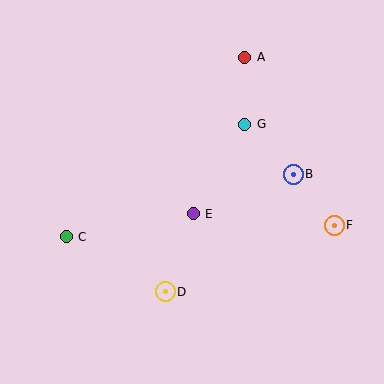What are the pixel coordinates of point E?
Point E is at (193, 214).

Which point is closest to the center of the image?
Point E at (193, 214) is closest to the center.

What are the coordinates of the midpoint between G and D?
The midpoint between G and D is at (205, 208).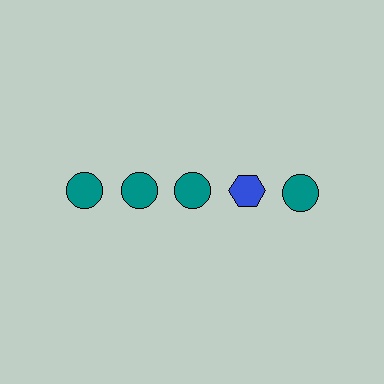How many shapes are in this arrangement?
There are 5 shapes arranged in a grid pattern.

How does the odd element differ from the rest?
It differs in both color (blue instead of teal) and shape (hexagon instead of circle).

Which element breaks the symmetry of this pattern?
The blue hexagon in the top row, second from right column breaks the symmetry. All other shapes are teal circles.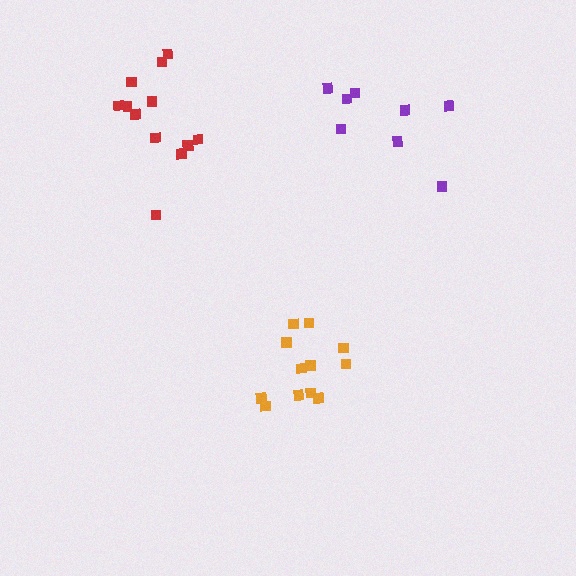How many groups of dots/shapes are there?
There are 3 groups.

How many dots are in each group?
Group 1: 8 dots, Group 2: 12 dots, Group 3: 12 dots (32 total).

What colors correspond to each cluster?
The clusters are colored: purple, orange, red.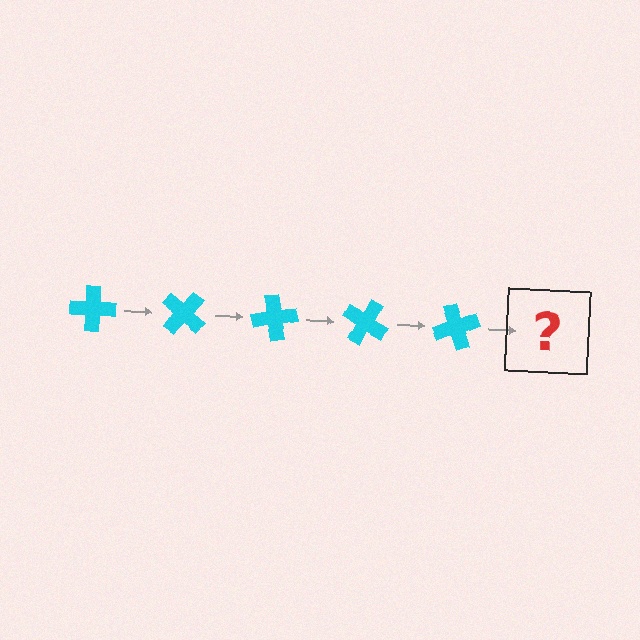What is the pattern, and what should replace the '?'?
The pattern is that the cross rotates 40 degrees each step. The '?' should be a cyan cross rotated 200 degrees.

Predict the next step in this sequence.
The next step is a cyan cross rotated 200 degrees.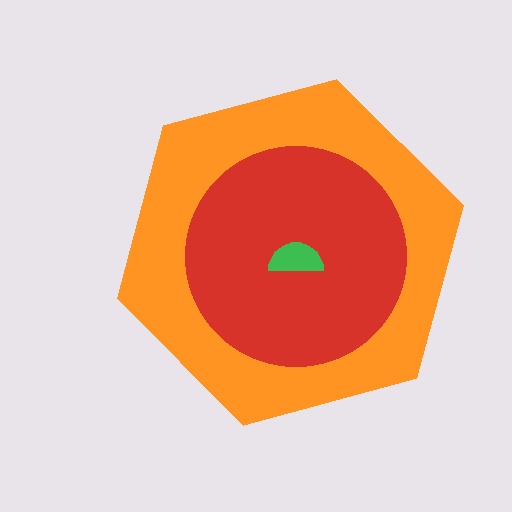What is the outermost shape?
The orange hexagon.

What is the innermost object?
The green semicircle.